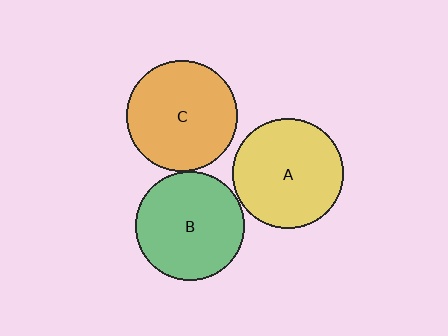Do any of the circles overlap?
No, none of the circles overlap.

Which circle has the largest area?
Circle C (orange).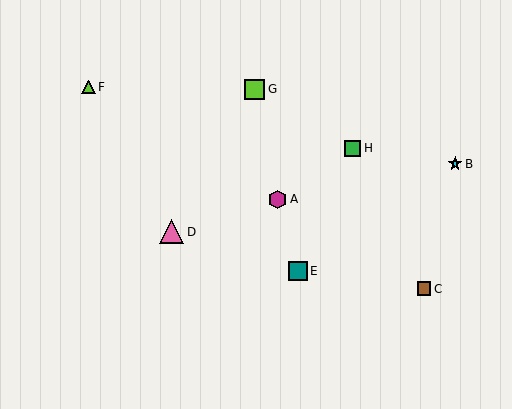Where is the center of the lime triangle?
The center of the lime triangle is at (88, 87).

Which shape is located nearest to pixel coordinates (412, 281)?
The brown square (labeled C) at (424, 289) is nearest to that location.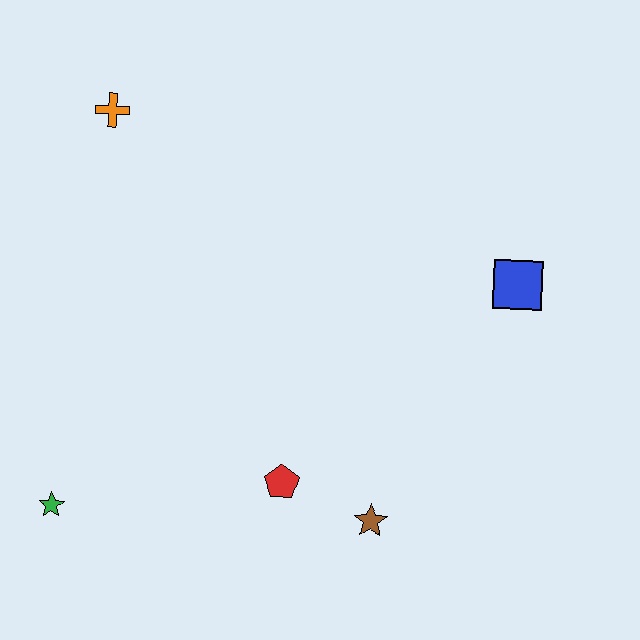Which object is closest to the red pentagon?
The brown star is closest to the red pentagon.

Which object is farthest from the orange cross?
The brown star is farthest from the orange cross.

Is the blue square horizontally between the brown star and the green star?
No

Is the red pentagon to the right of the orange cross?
Yes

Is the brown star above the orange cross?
No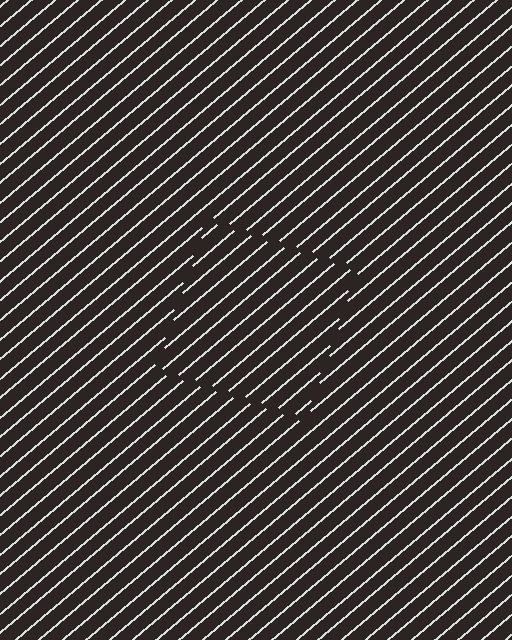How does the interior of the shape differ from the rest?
The interior of the shape contains the same grating, shifted by half a period — the contour is defined by the phase discontinuity where line-ends from the inner and outer gratings abut.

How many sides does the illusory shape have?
4 sides — the line-ends trace a square.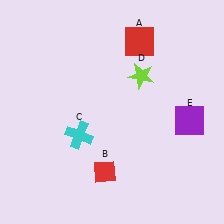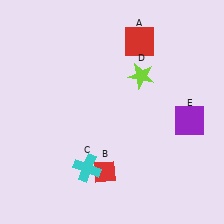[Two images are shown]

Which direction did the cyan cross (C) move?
The cyan cross (C) moved down.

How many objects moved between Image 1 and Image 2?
1 object moved between the two images.